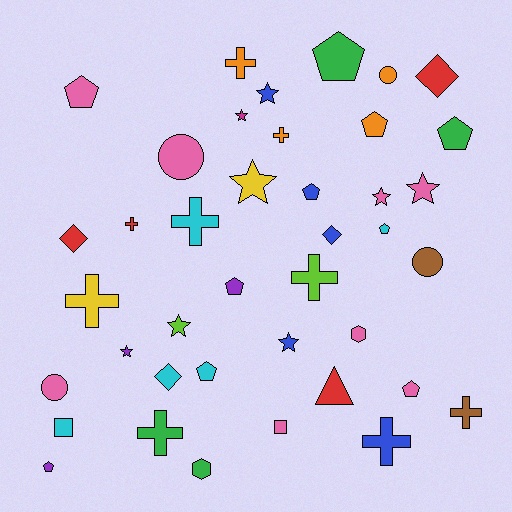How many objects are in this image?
There are 40 objects.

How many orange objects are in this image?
There are 4 orange objects.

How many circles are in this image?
There are 4 circles.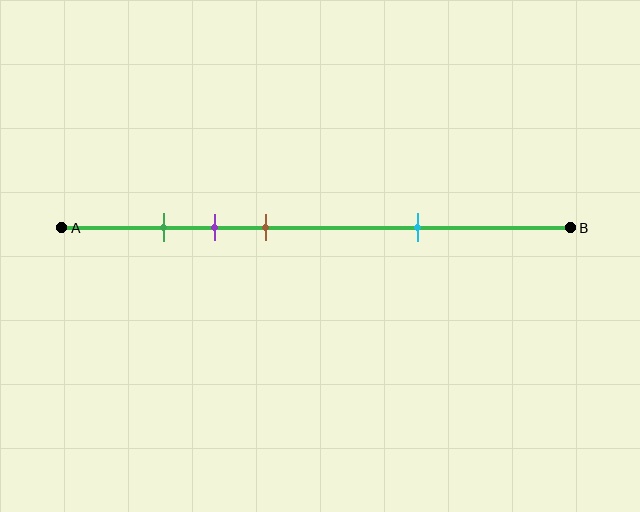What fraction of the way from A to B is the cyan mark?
The cyan mark is approximately 70% (0.7) of the way from A to B.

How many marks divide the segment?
There are 4 marks dividing the segment.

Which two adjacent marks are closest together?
The green and purple marks are the closest adjacent pair.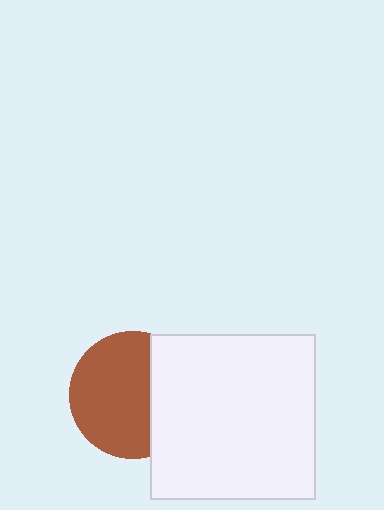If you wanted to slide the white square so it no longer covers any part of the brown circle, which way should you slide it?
Slide it right — that is the most direct way to separate the two shapes.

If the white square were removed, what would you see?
You would see the complete brown circle.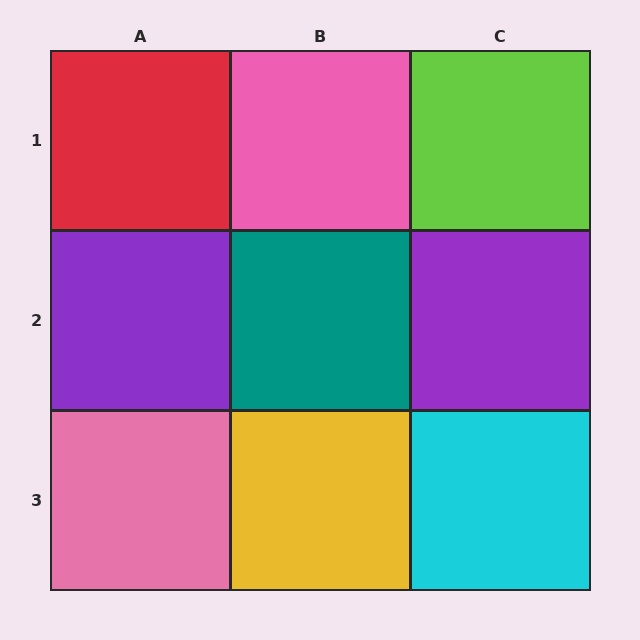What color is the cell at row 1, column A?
Red.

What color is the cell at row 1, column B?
Pink.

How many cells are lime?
1 cell is lime.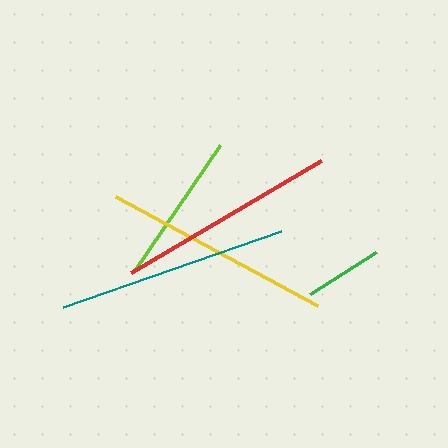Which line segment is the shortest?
The green line is the shortest at approximately 78 pixels.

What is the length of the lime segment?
The lime segment is approximately 152 pixels long.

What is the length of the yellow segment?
The yellow segment is approximately 229 pixels long.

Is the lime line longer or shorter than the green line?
The lime line is longer than the green line.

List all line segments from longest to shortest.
From longest to shortest: teal, yellow, red, lime, green.